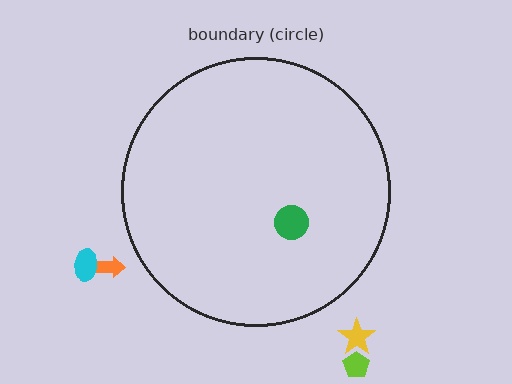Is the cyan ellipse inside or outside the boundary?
Outside.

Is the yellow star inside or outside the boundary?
Outside.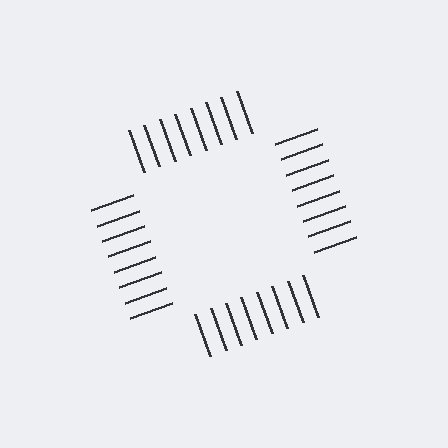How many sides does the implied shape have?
4 sides — the line-ends trace a square.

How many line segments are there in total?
32 — 8 along each of the 4 edges.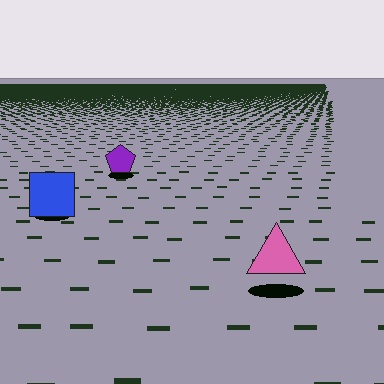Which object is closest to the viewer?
The pink triangle is closest. The texture marks near it are larger and more spread out.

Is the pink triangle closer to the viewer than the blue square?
Yes. The pink triangle is closer — you can tell from the texture gradient: the ground texture is coarser near it.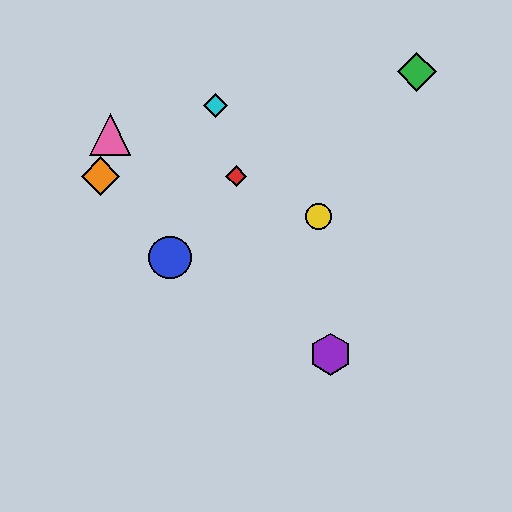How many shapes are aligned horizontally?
2 shapes (the red diamond, the orange diamond) are aligned horizontally.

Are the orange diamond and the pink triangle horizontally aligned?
No, the orange diamond is at y≈176 and the pink triangle is at y≈134.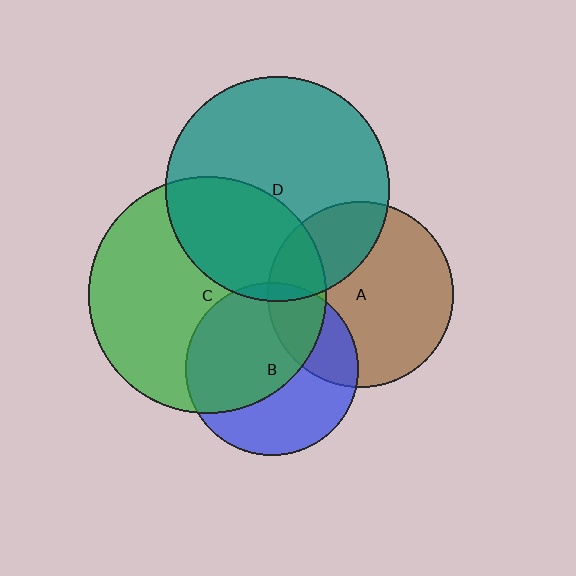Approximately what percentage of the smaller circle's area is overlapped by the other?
Approximately 20%.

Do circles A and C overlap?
Yes.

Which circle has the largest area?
Circle C (green).